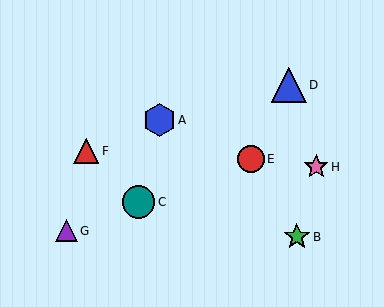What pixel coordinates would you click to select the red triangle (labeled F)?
Click at (86, 151) to select the red triangle F.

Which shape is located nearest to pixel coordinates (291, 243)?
The green star (labeled B) at (297, 237) is nearest to that location.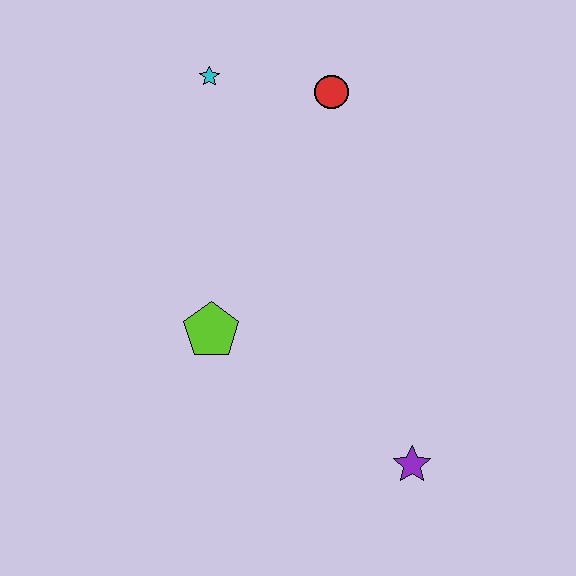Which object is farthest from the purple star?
The cyan star is farthest from the purple star.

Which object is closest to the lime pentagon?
The purple star is closest to the lime pentagon.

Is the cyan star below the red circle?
No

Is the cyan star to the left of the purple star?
Yes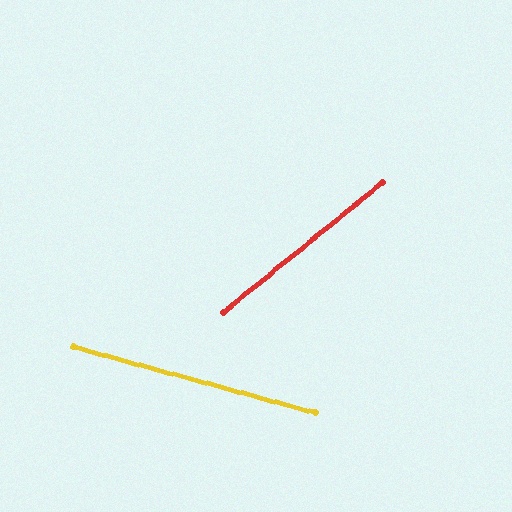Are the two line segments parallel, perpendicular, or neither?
Neither parallel nor perpendicular — they differ by about 54°.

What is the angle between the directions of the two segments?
Approximately 54 degrees.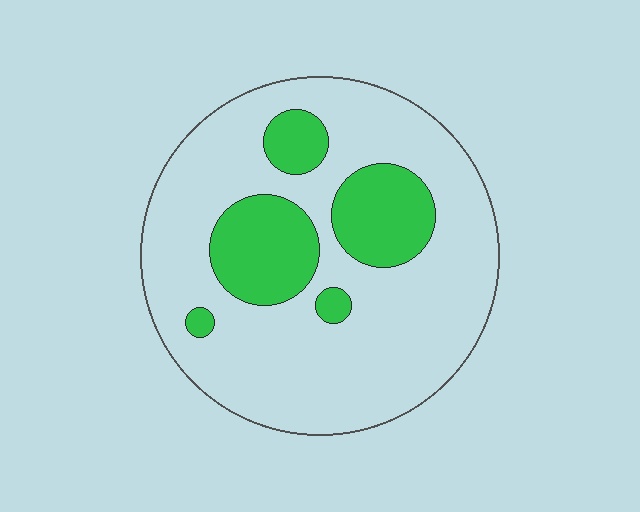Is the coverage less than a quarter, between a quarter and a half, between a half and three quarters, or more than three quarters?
Less than a quarter.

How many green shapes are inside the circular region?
5.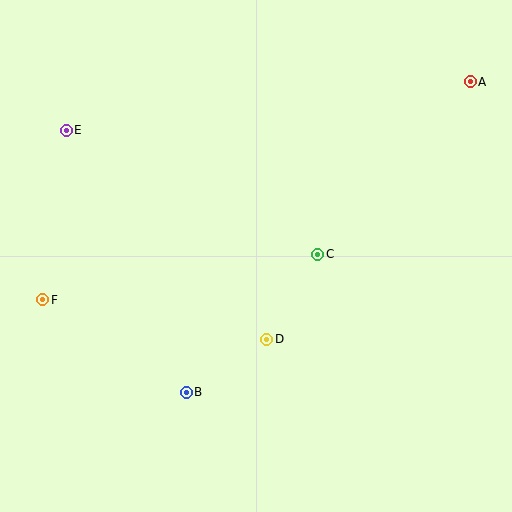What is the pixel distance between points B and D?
The distance between B and D is 96 pixels.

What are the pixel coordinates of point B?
Point B is at (186, 392).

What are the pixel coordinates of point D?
Point D is at (267, 339).